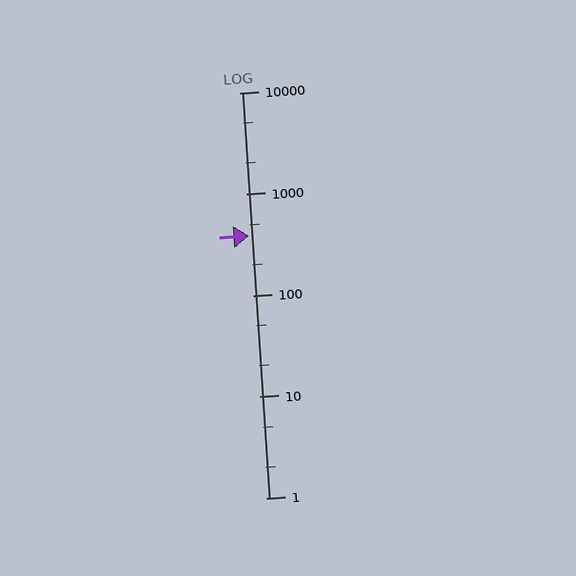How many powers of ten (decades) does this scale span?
The scale spans 4 decades, from 1 to 10000.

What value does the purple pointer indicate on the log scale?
The pointer indicates approximately 390.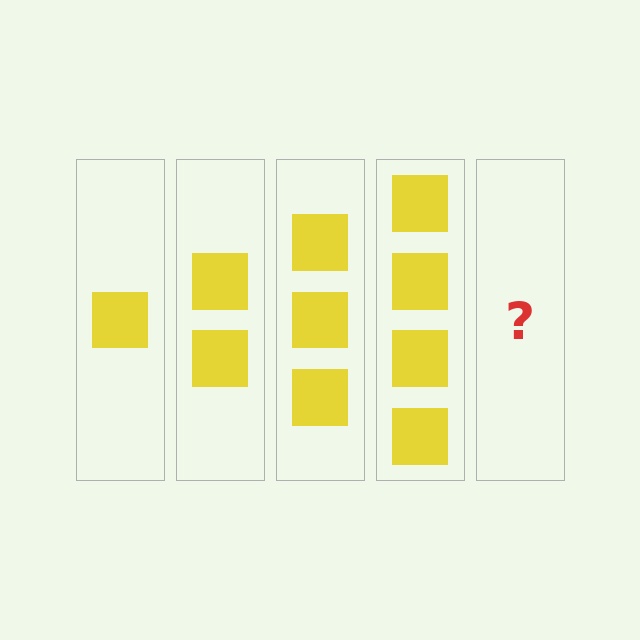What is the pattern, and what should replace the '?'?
The pattern is that each step adds one more square. The '?' should be 5 squares.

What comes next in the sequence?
The next element should be 5 squares.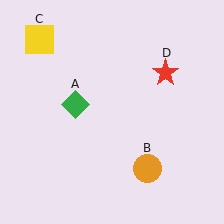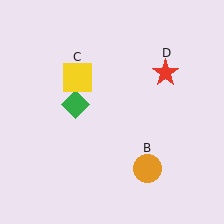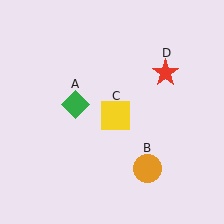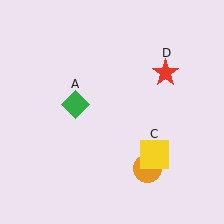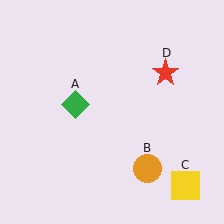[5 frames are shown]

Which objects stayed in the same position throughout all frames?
Green diamond (object A) and orange circle (object B) and red star (object D) remained stationary.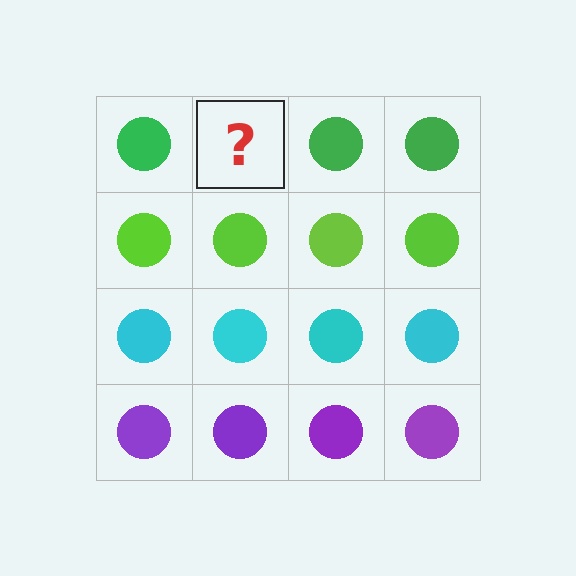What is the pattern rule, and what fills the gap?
The rule is that each row has a consistent color. The gap should be filled with a green circle.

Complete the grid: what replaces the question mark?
The question mark should be replaced with a green circle.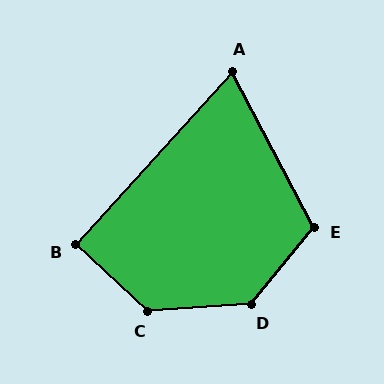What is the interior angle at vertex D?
Approximately 133 degrees (obtuse).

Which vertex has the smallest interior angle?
A, at approximately 70 degrees.